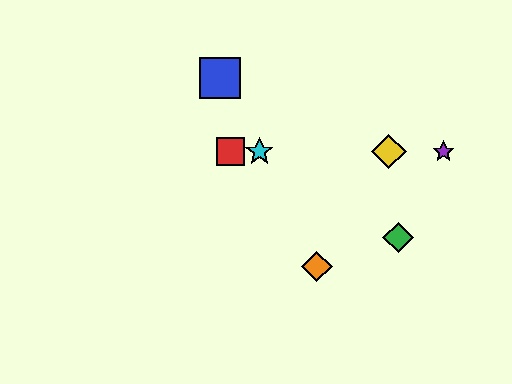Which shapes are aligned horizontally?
The red square, the yellow diamond, the purple star, the cyan star are aligned horizontally.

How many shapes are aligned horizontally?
4 shapes (the red square, the yellow diamond, the purple star, the cyan star) are aligned horizontally.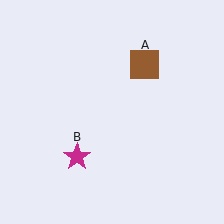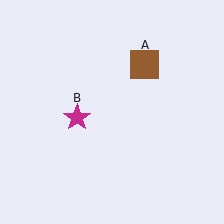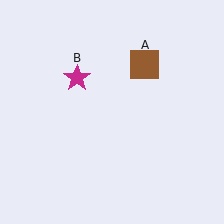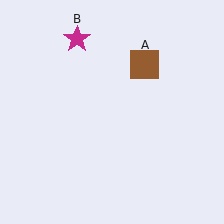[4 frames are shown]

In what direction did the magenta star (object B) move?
The magenta star (object B) moved up.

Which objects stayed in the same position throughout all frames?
Brown square (object A) remained stationary.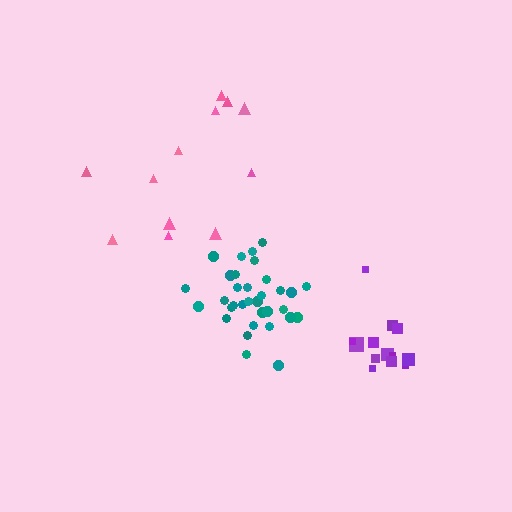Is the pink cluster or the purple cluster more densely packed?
Purple.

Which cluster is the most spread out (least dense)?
Pink.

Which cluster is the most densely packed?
Teal.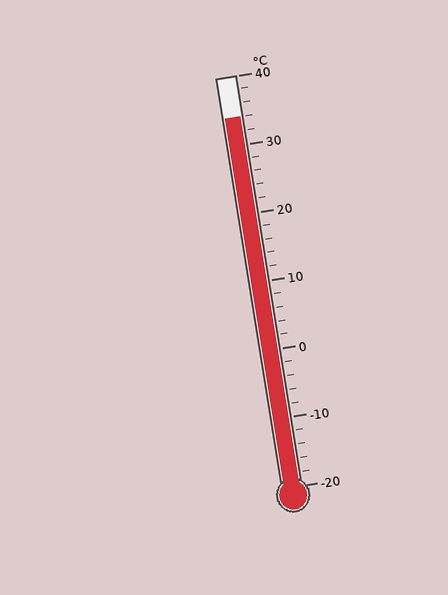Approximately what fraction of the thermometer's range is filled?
The thermometer is filled to approximately 90% of its range.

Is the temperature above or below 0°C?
The temperature is above 0°C.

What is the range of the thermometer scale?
The thermometer scale ranges from -20°C to 40°C.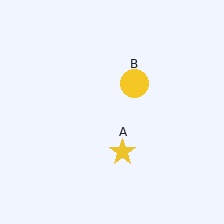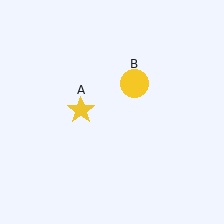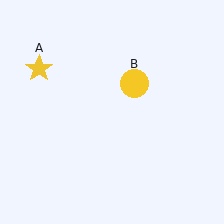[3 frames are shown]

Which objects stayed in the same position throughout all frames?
Yellow circle (object B) remained stationary.